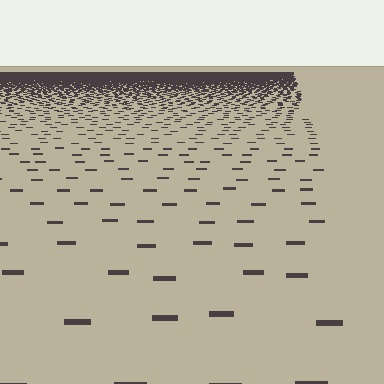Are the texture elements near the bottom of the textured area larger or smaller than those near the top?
Larger. Near the bottom, elements are closer to the viewer and appear at a bigger on-screen size.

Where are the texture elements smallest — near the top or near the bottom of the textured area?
Near the top.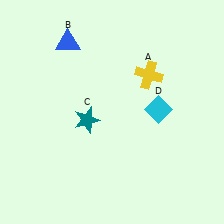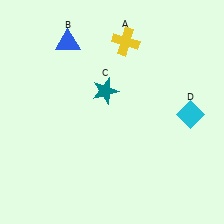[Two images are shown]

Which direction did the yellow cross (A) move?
The yellow cross (A) moved up.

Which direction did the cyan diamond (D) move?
The cyan diamond (D) moved right.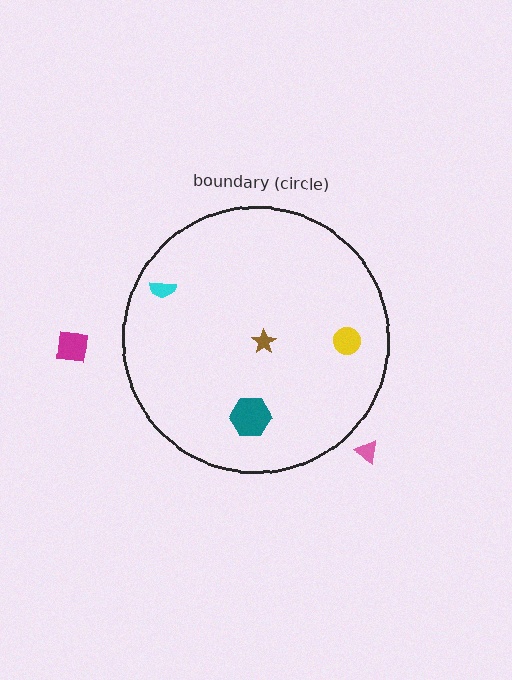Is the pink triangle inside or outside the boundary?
Outside.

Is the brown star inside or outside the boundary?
Inside.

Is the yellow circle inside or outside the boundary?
Inside.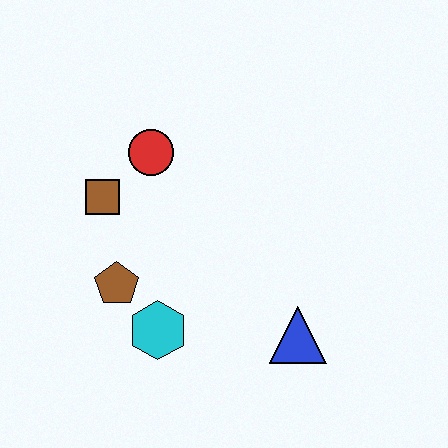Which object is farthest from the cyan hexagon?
The red circle is farthest from the cyan hexagon.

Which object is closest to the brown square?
The red circle is closest to the brown square.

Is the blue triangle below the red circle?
Yes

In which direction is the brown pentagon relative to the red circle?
The brown pentagon is below the red circle.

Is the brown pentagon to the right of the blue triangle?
No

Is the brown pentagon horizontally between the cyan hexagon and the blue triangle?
No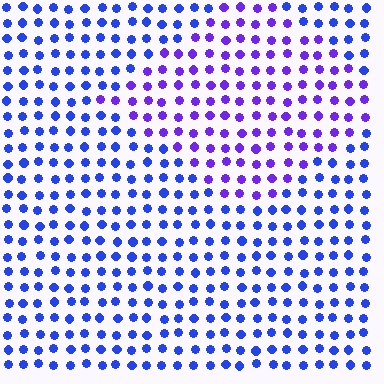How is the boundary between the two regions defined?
The boundary is defined purely by a slight shift in hue (about 33 degrees). Spacing, size, and orientation are identical on both sides.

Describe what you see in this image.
The image is filled with small blue elements in a uniform arrangement. A diamond-shaped region is visible where the elements are tinted to a slightly different hue, forming a subtle color boundary.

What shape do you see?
I see a diamond.